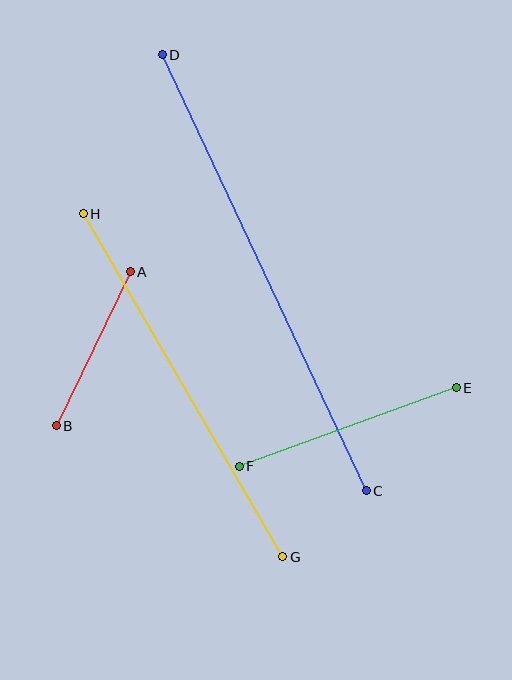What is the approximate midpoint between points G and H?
The midpoint is at approximately (183, 385) pixels.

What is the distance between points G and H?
The distance is approximately 397 pixels.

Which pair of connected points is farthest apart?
Points C and D are farthest apart.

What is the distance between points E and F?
The distance is approximately 231 pixels.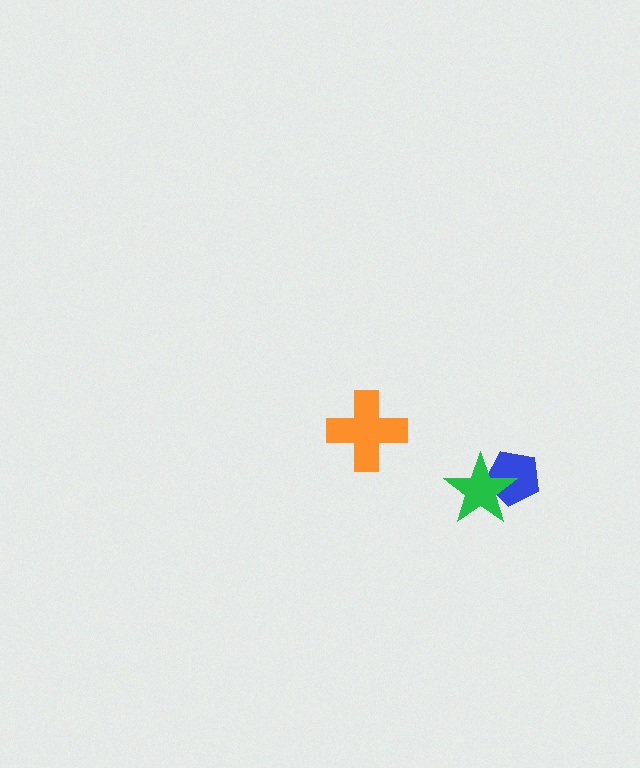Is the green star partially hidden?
No, no other shape covers it.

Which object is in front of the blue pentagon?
The green star is in front of the blue pentagon.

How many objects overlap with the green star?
1 object overlaps with the green star.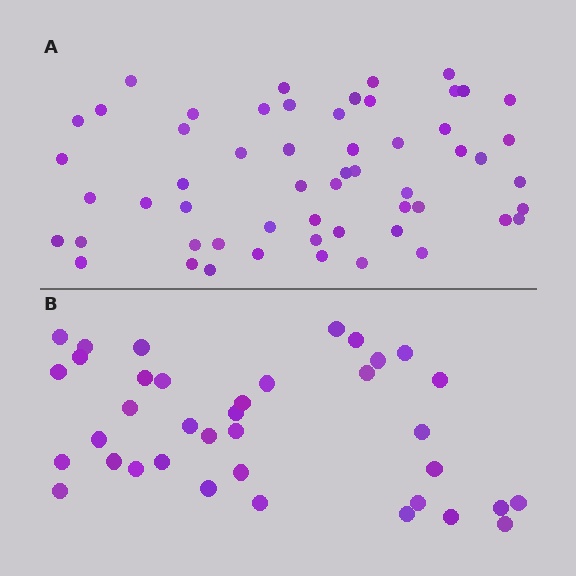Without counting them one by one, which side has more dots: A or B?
Region A (the top region) has more dots.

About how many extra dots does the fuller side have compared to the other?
Region A has approximately 20 more dots than region B.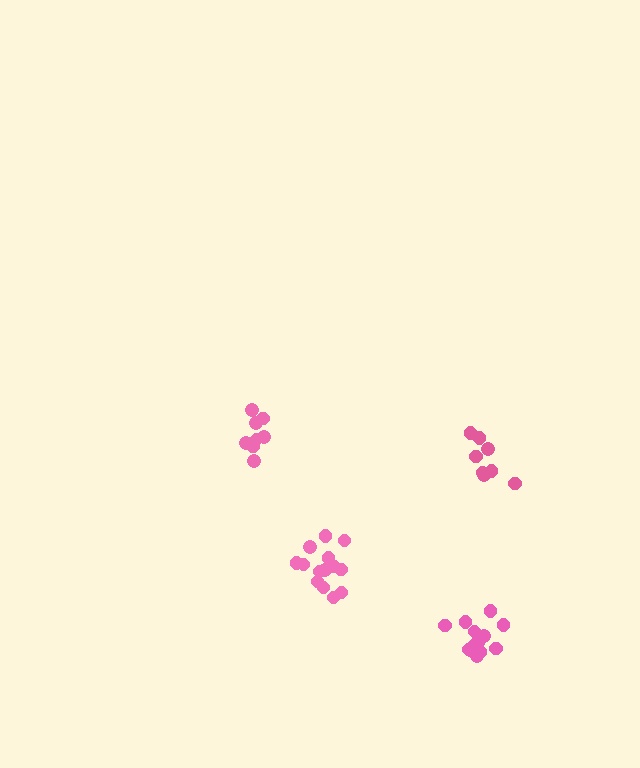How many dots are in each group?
Group 1: 8 dots, Group 2: 14 dots, Group 3: 8 dots, Group 4: 14 dots (44 total).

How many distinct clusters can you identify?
There are 4 distinct clusters.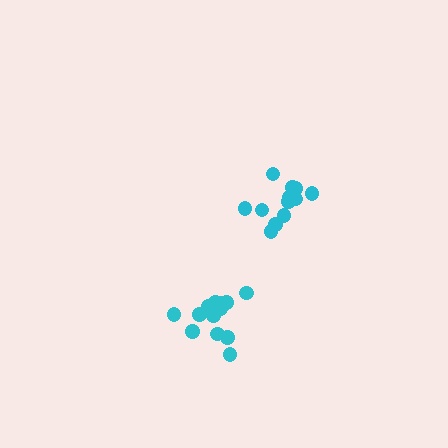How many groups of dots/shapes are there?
There are 2 groups.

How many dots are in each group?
Group 1: 13 dots, Group 2: 12 dots (25 total).